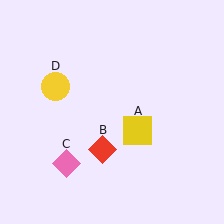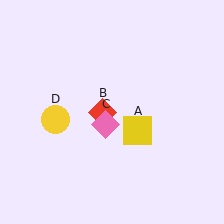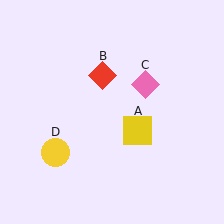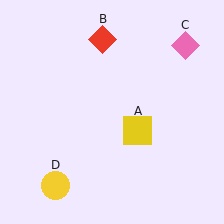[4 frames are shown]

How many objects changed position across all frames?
3 objects changed position: red diamond (object B), pink diamond (object C), yellow circle (object D).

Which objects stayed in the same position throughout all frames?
Yellow square (object A) remained stationary.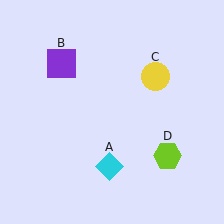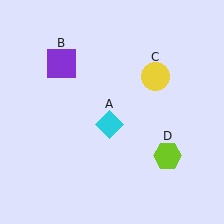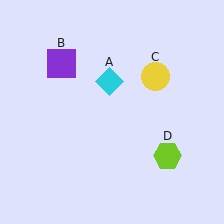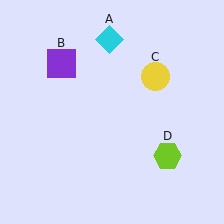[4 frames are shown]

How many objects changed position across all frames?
1 object changed position: cyan diamond (object A).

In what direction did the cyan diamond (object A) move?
The cyan diamond (object A) moved up.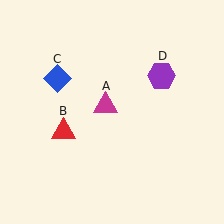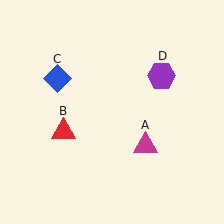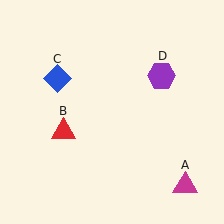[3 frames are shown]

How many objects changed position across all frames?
1 object changed position: magenta triangle (object A).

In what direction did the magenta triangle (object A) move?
The magenta triangle (object A) moved down and to the right.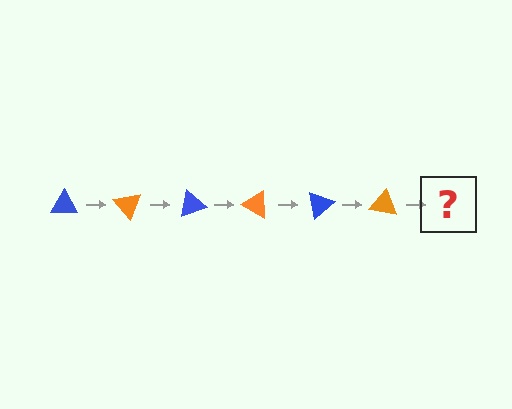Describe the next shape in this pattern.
It should be a blue triangle, rotated 300 degrees from the start.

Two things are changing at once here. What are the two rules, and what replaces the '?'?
The two rules are that it rotates 50 degrees each step and the color cycles through blue and orange. The '?' should be a blue triangle, rotated 300 degrees from the start.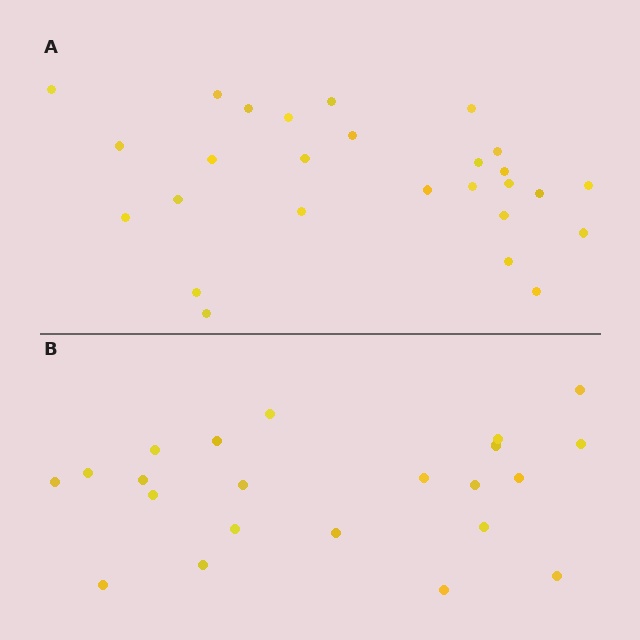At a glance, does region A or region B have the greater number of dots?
Region A (the top region) has more dots.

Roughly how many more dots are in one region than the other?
Region A has about 5 more dots than region B.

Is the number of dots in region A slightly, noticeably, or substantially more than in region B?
Region A has only slightly more — the two regions are fairly close. The ratio is roughly 1.2 to 1.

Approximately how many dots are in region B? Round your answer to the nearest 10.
About 20 dots. (The exact count is 22, which rounds to 20.)